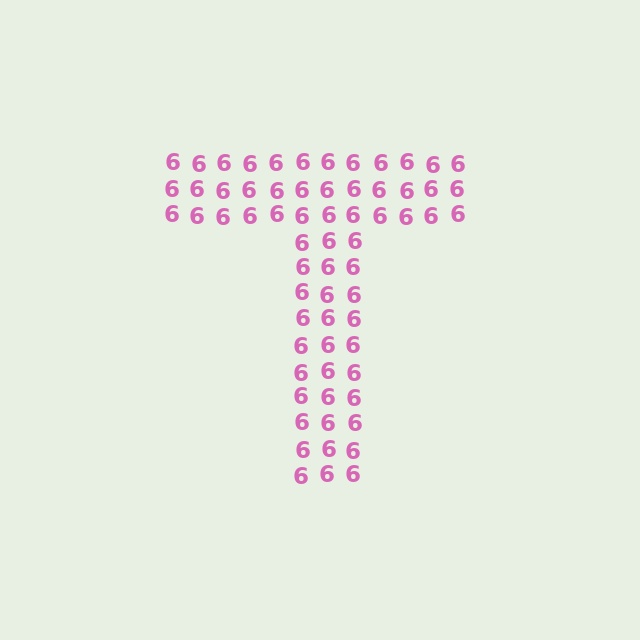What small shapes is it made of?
It is made of small digit 6's.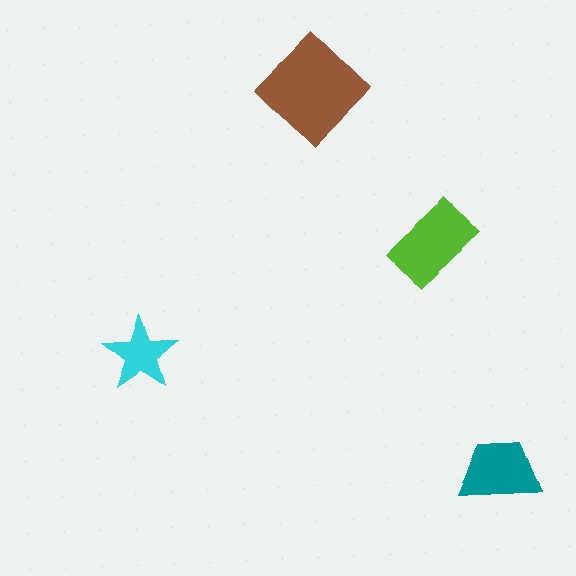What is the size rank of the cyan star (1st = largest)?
4th.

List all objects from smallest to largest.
The cyan star, the teal trapezoid, the lime rectangle, the brown diamond.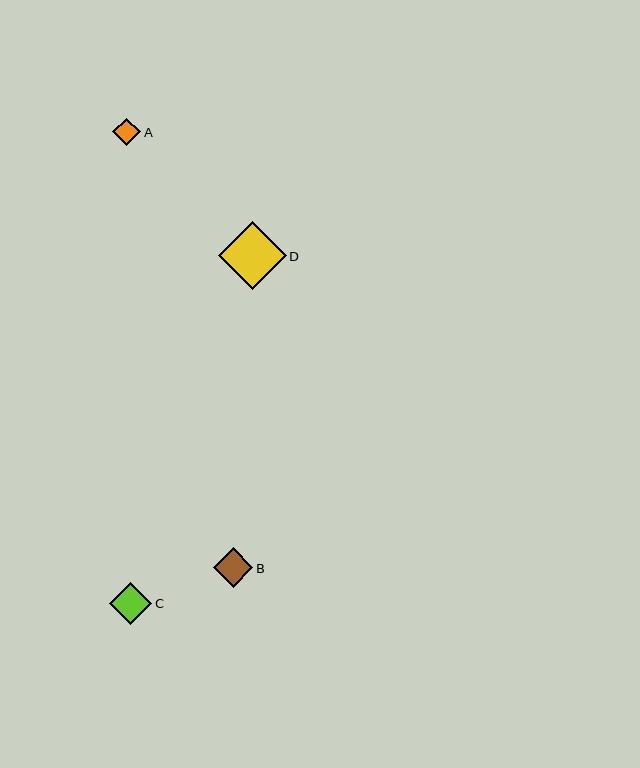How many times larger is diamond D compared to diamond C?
Diamond D is approximately 1.6 times the size of diamond C.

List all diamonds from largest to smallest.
From largest to smallest: D, C, B, A.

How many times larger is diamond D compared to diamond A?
Diamond D is approximately 2.4 times the size of diamond A.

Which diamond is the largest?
Diamond D is the largest with a size of approximately 68 pixels.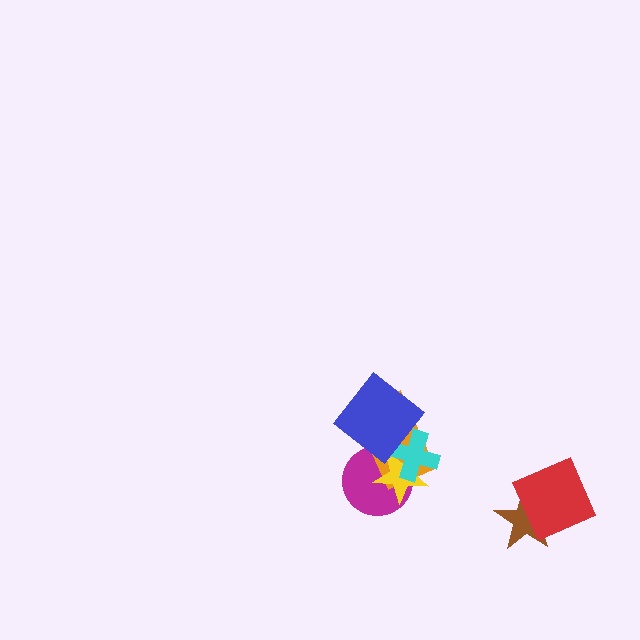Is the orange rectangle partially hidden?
Yes, it is partially covered by another shape.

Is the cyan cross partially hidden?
Yes, it is partially covered by another shape.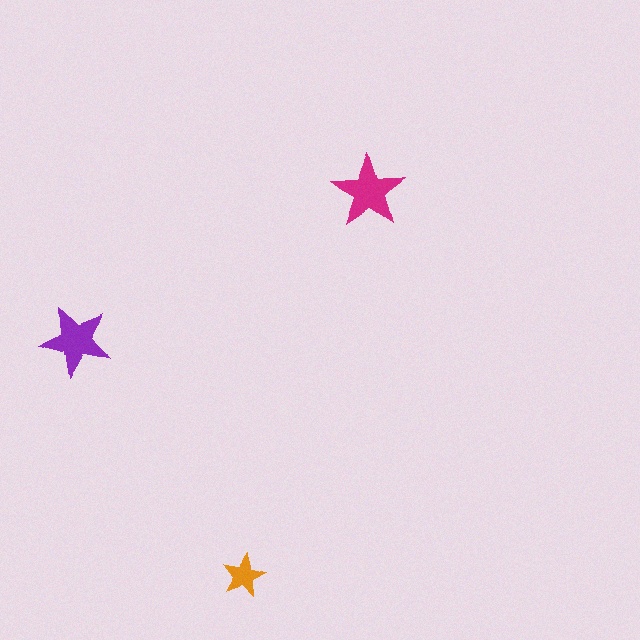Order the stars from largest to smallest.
the magenta one, the purple one, the orange one.